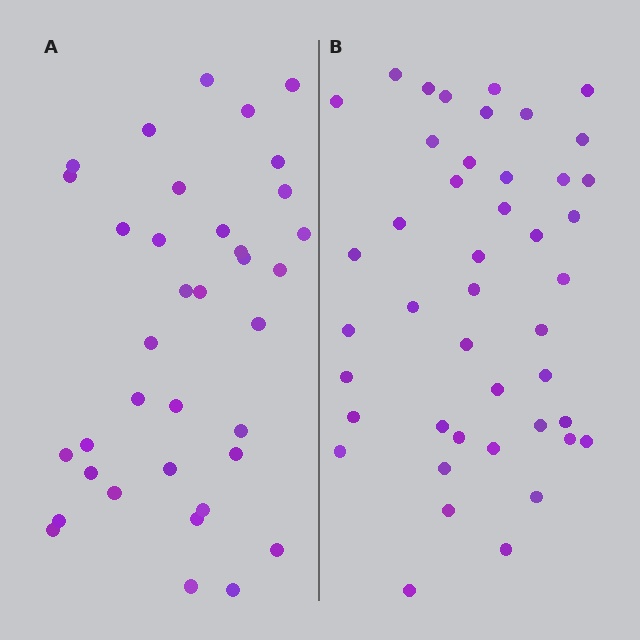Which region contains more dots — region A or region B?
Region B (the right region) has more dots.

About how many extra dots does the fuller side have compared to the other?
Region B has roughly 8 or so more dots than region A.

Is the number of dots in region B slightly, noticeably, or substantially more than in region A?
Region B has only slightly more — the two regions are fairly close. The ratio is roughly 1.2 to 1.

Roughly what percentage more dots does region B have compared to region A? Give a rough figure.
About 20% more.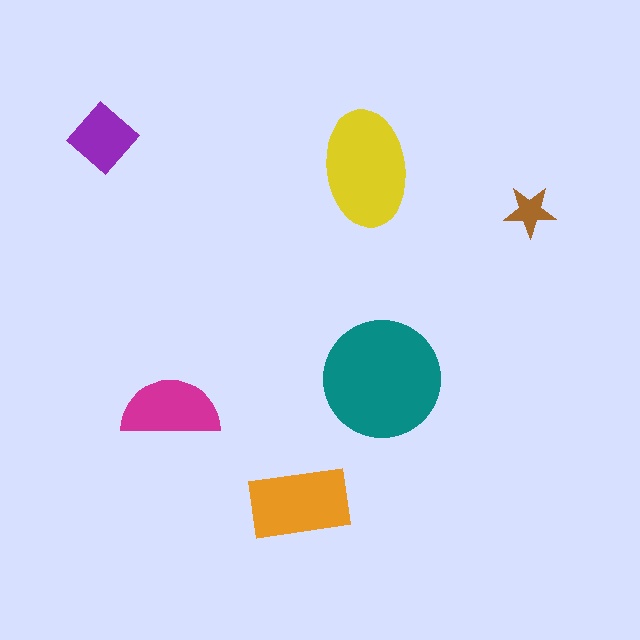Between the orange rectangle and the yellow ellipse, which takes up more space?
The yellow ellipse.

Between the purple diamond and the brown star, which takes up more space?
The purple diamond.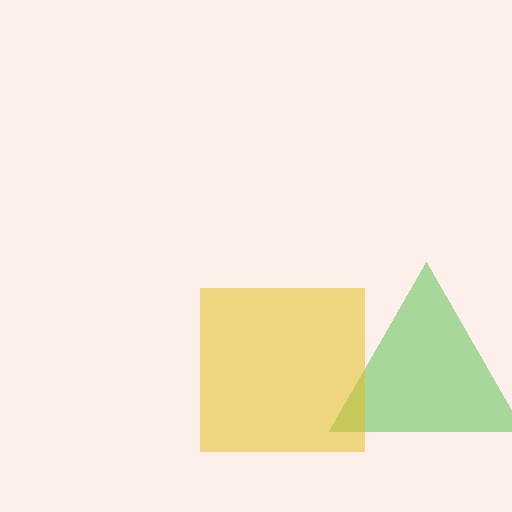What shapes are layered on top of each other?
The layered shapes are: a green triangle, a yellow square.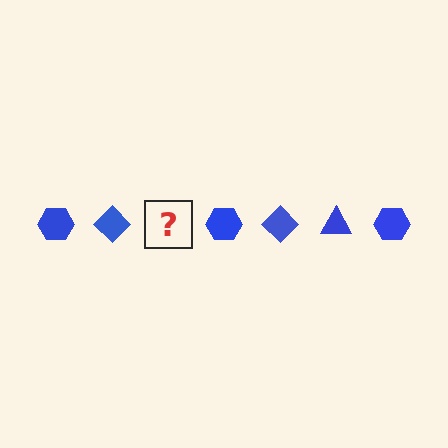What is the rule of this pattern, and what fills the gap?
The rule is that the pattern cycles through hexagon, diamond, triangle shapes in blue. The gap should be filled with a blue triangle.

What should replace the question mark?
The question mark should be replaced with a blue triangle.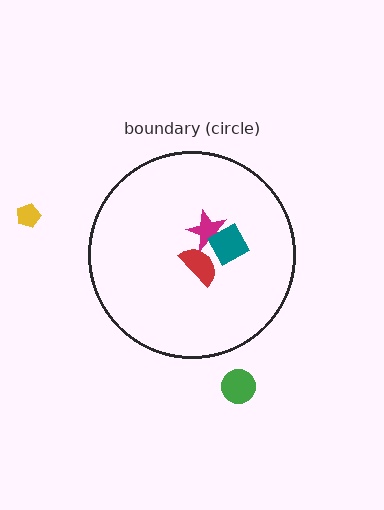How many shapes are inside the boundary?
3 inside, 2 outside.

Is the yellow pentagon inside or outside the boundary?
Outside.